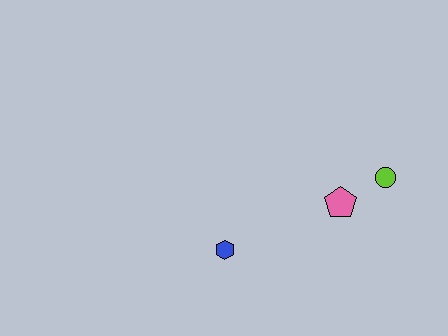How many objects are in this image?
There are 3 objects.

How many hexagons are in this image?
There is 1 hexagon.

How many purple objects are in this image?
There are no purple objects.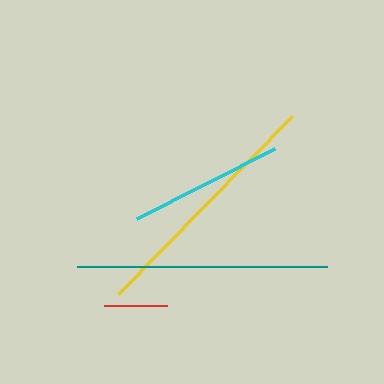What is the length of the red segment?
The red segment is approximately 63 pixels long.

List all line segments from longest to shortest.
From longest to shortest: teal, yellow, cyan, red.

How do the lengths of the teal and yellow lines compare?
The teal and yellow lines are approximately the same length.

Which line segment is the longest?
The teal line is the longest at approximately 250 pixels.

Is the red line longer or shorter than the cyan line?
The cyan line is longer than the red line.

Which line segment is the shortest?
The red line is the shortest at approximately 63 pixels.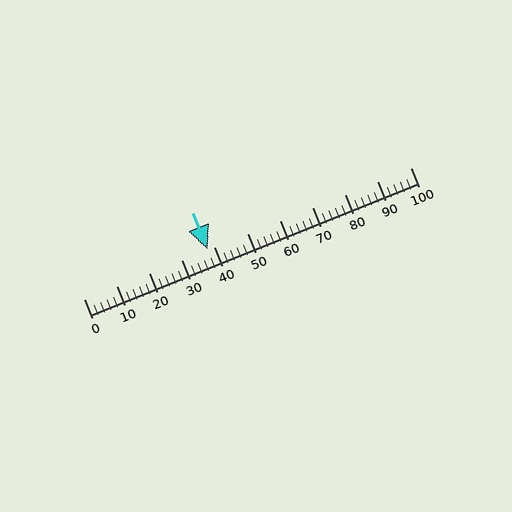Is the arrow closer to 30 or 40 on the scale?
The arrow is closer to 40.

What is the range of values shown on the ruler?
The ruler shows values from 0 to 100.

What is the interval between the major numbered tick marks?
The major tick marks are spaced 10 units apart.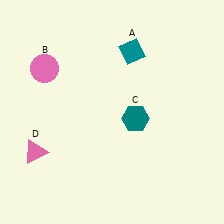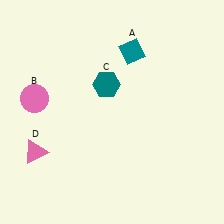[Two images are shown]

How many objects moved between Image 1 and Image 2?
2 objects moved between the two images.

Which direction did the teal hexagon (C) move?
The teal hexagon (C) moved up.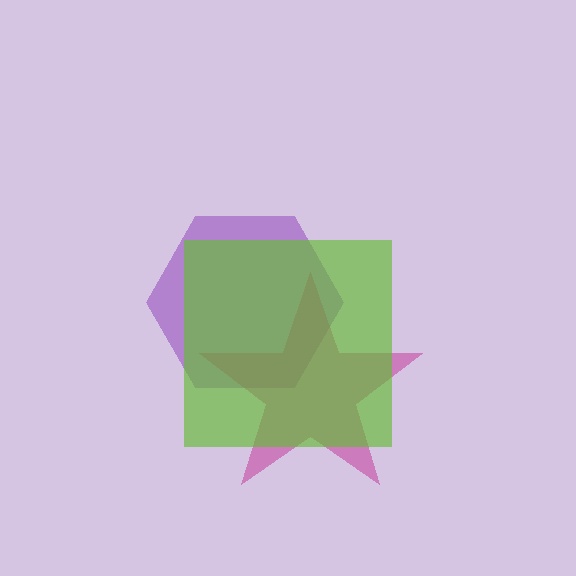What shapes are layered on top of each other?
The layered shapes are: a purple hexagon, a magenta star, a lime square.